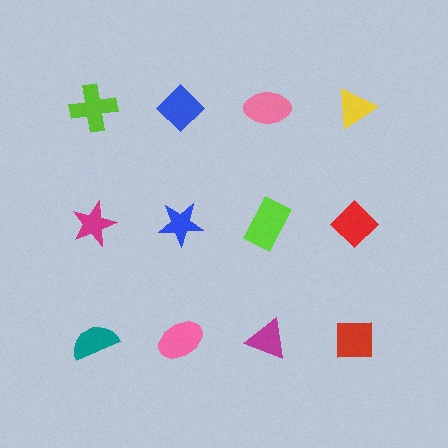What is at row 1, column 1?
A lime cross.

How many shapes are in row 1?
4 shapes.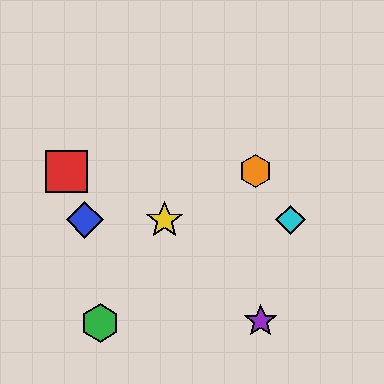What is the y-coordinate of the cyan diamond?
The cyan diamond is at y≈220.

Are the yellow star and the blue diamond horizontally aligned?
Yes, both are at y≈220.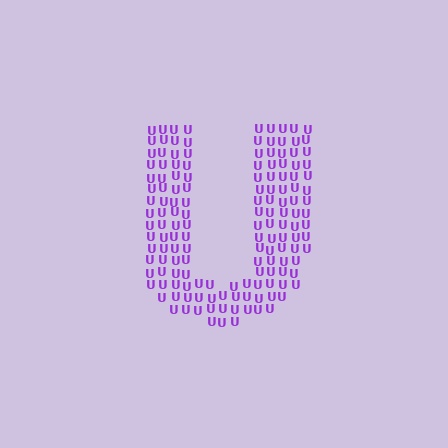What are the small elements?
The small elements are letter U's.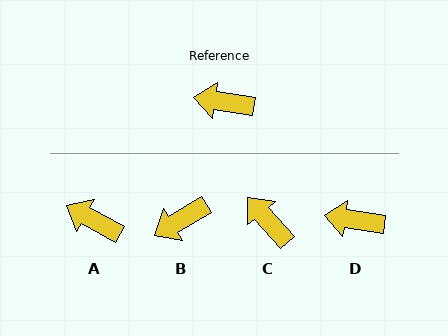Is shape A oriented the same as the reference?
No, it is off by about 21 degrees.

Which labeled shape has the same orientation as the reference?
D.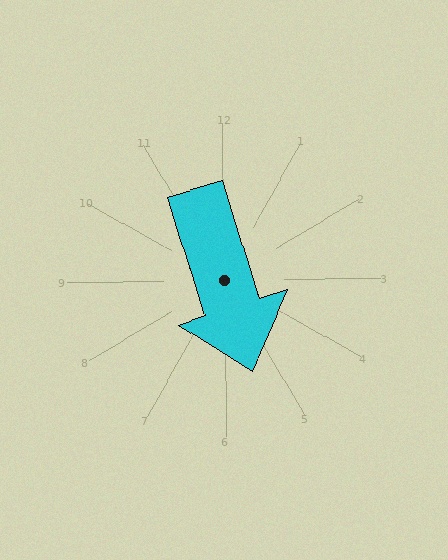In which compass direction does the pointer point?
South.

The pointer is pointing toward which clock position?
Roughly 5 o'clock.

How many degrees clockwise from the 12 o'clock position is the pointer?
Approximately 163 degrees.